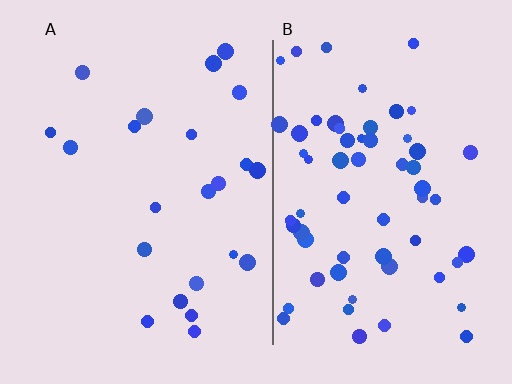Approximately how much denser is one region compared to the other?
Approximately 2.8× — region B over region A.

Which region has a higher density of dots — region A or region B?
B (the right).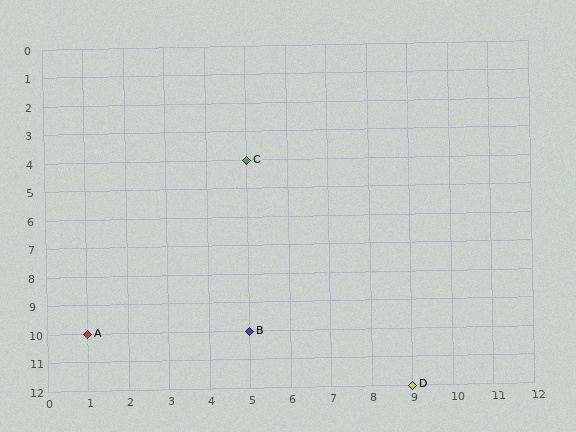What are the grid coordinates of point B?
Point B is at grid coordinates (5, 10).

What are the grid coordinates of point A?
Point A is at grid coordinates (1, 10).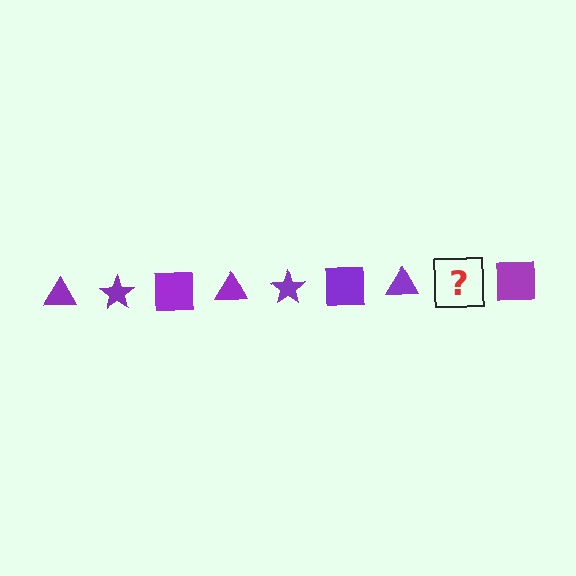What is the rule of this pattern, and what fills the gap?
The rule is that the pattern cycles through triangle, star, square shapes in purple. The gap should be filled with a purple star.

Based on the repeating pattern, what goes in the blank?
The blank should be a purple star.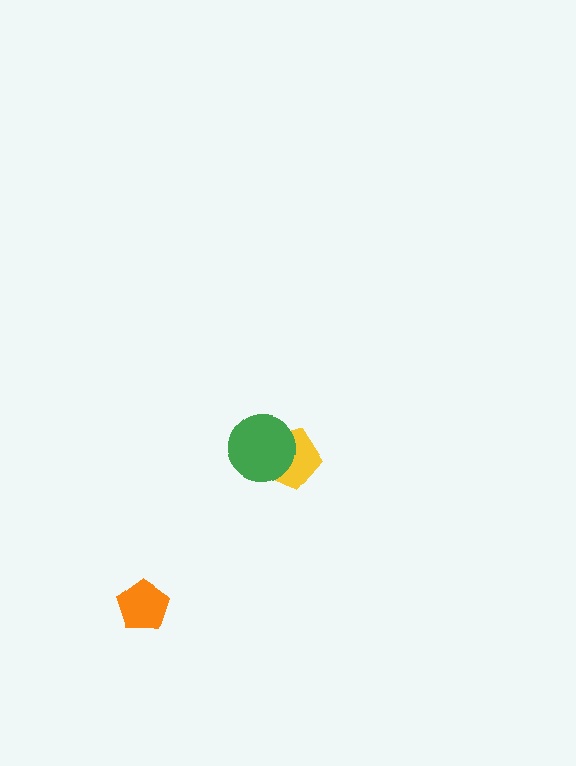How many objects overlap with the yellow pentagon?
1 object overlaps with the yellow pentagon.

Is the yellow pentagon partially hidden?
Yes, it is partially covered by another shape.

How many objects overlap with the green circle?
1 object overlaps with the green circle.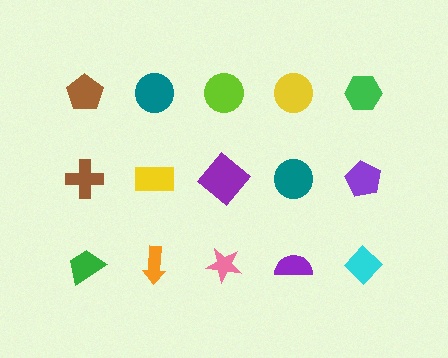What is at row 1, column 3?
A lime circle.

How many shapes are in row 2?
5 shapes.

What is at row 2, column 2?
A yellow rectangle.